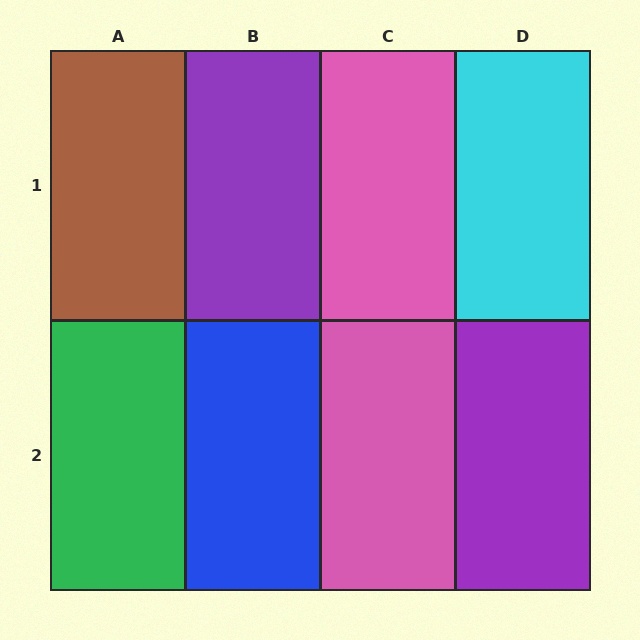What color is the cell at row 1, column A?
Brown.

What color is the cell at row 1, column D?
Cyan.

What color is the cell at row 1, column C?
Pink.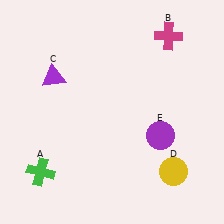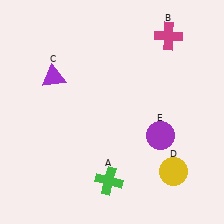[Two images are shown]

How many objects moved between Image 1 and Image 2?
1 object moved between the two images.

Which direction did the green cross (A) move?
The green cross (A) moved right.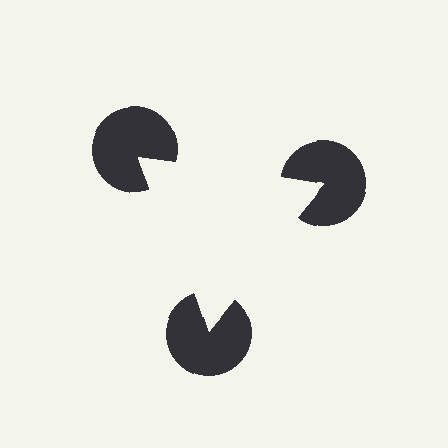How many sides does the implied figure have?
3 sides.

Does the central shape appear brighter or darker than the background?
It typically appears slightly brighter than the background, even though no actual brightness change is drawn.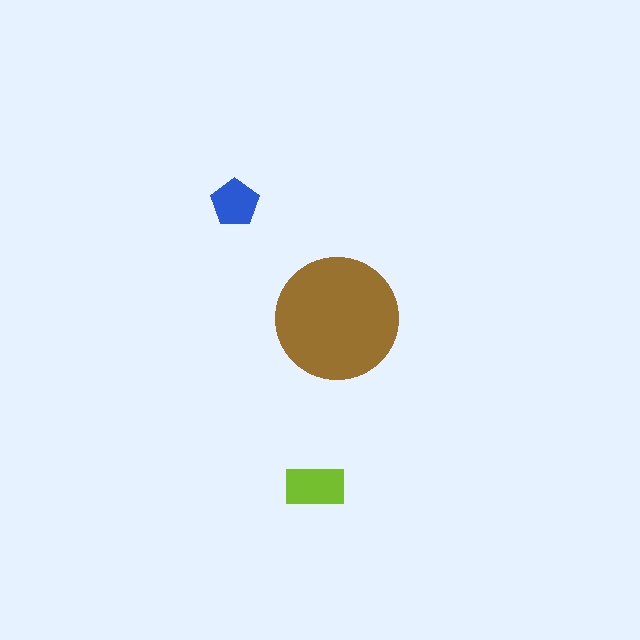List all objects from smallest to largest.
The blue pentagon, the lime rectangle, the brown circle.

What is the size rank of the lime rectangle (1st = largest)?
2nd.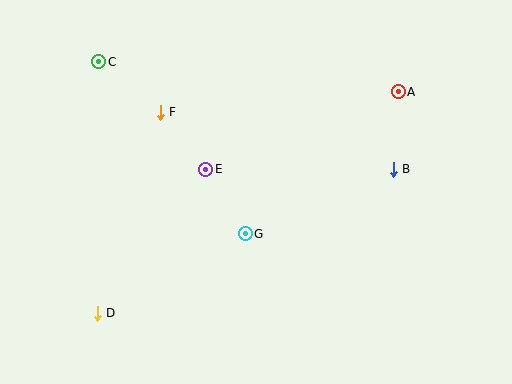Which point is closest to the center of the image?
Point G at (245, 234) is closest to the center.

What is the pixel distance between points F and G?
The distance between F and G is 149 pixels.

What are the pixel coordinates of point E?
Point E is at (206, 169).